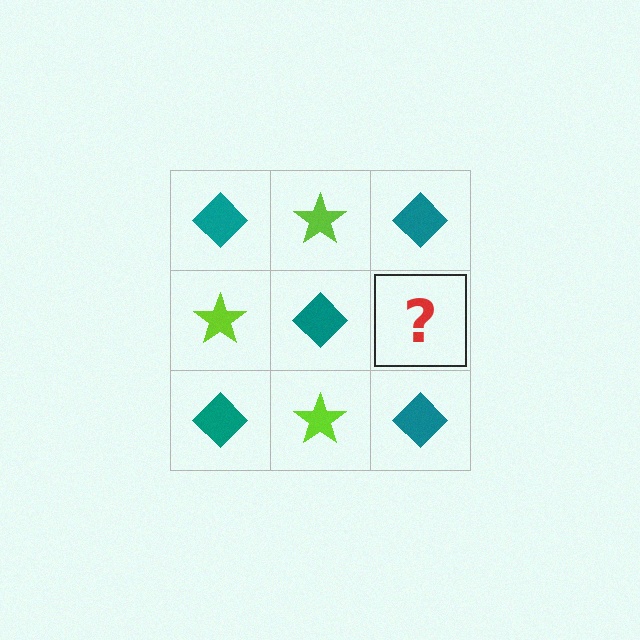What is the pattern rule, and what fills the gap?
The rule is that it alternates teal diamond and lime star in a checkerboard pattern. The gap should be filled with a lime star.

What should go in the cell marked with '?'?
The missing cell should contain a lime star.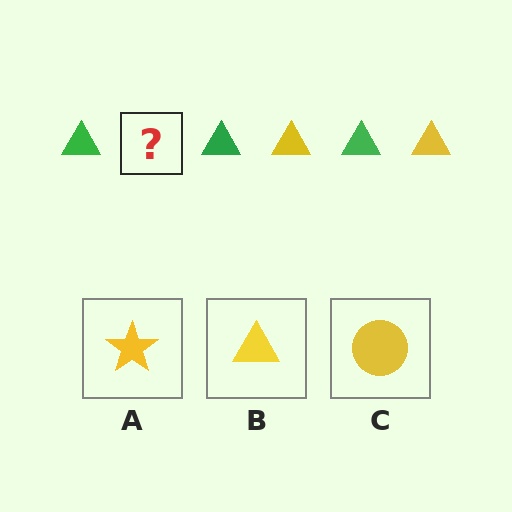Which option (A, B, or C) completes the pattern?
B.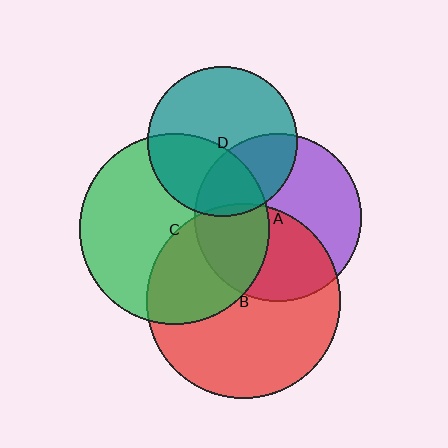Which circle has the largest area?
Circle B (red).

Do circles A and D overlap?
Yes.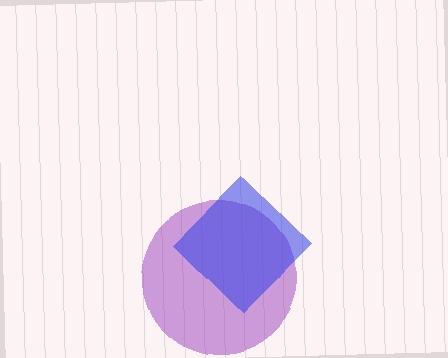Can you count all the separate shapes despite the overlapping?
Yes, there are 2 separate shapes.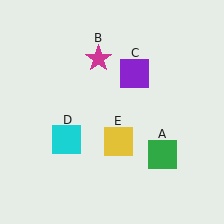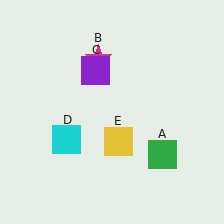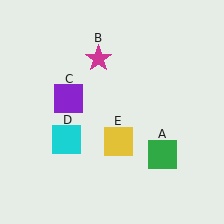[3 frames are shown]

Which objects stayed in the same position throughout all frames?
Green square (object A) and magenta star (object B) and cyan square (object D) and yellow square (object E) remained stationary.